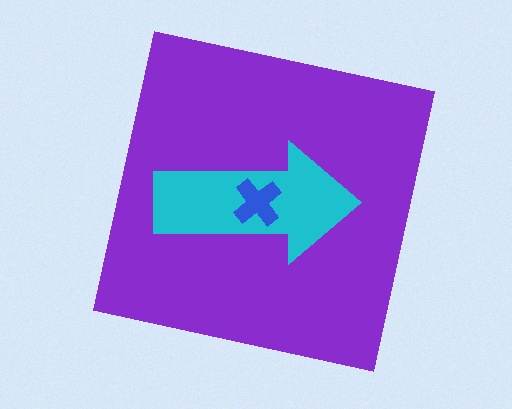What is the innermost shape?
The blue cross.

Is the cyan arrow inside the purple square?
Yes.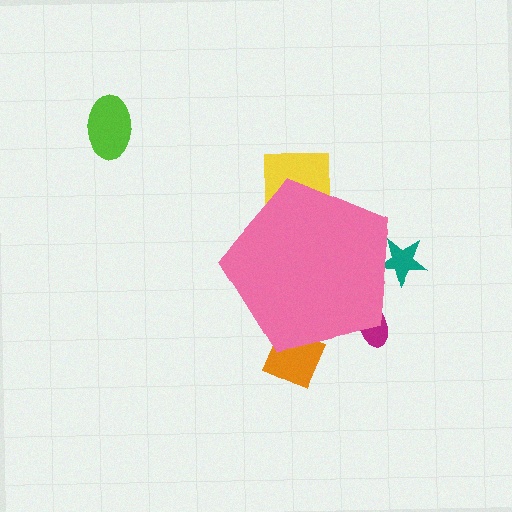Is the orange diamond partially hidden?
Yes, the orange diamond is partially hidden behind the pink pentagon.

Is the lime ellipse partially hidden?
No, the lime ellipse is fully visible.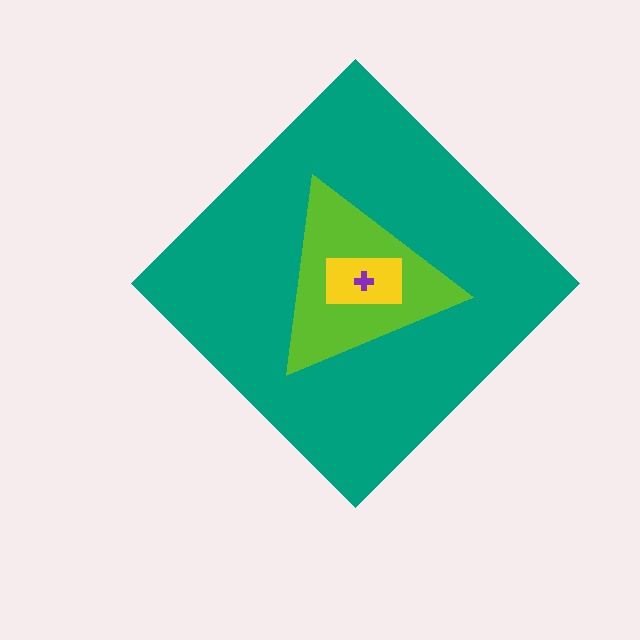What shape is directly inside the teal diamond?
The lime triangle.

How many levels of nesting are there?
4.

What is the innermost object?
The purple cross.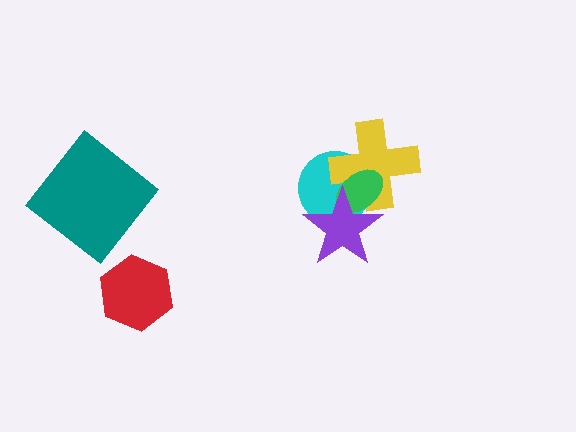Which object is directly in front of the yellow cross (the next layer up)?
The green ellipse is directly in front of the yellow cross.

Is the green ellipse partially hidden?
Yes, it is partially covered by another shape.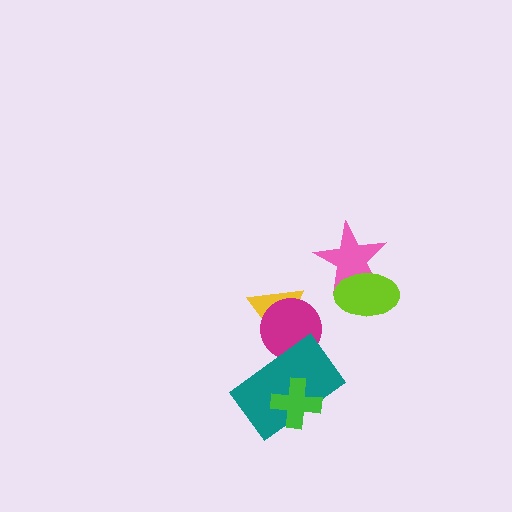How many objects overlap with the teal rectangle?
2 objects overlap with the teal rectangle.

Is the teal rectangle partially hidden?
Yes, it is partially covered by another shape.